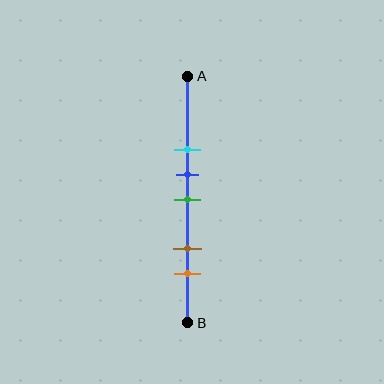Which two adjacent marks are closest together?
The blue and green marks are the closest adjacent pair.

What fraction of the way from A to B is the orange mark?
The orange mark is approximately 80% (0.8) of the way from A to B.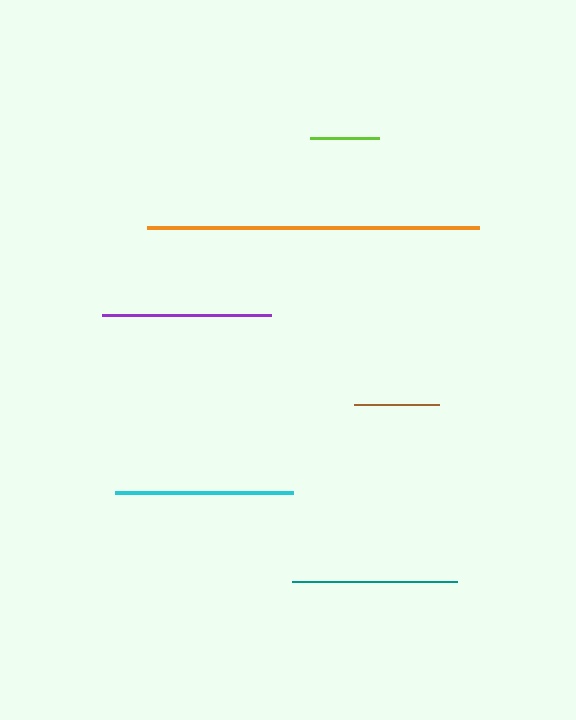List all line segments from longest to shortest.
From longest to shortest: orange, cyan, purple, teal, brown, lime.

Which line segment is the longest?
The orange line is the longest at approximately 332 pixels.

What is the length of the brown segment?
The brown segment is approximately 85 pixels long.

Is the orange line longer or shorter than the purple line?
The orange line is longer than the purple line.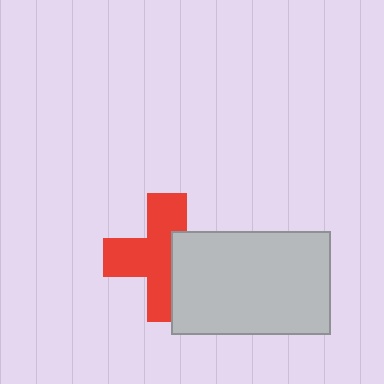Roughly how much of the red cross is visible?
About half of it is visible (roughly 63%).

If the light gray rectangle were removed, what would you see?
You would see the complete red cross.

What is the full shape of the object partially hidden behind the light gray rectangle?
The partially hidden object is a red cross.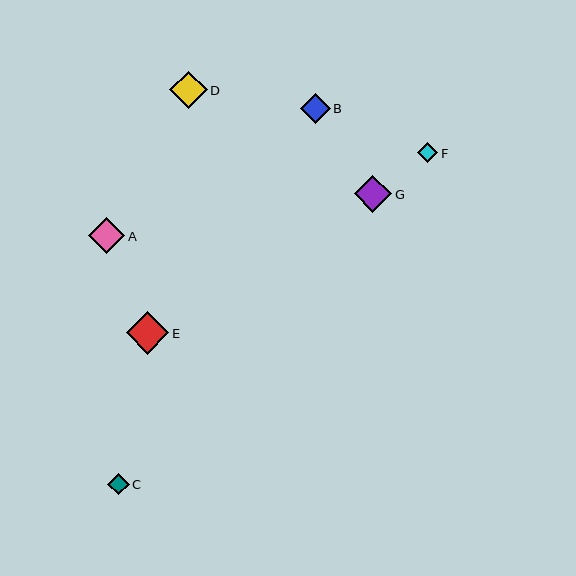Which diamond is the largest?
Diamond E is the largest with a size of approximately 43 pixels.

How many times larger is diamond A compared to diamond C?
Diamond A is approximately 1.6 times the size of diamond C.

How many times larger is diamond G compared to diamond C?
Diamond G is approximately 1.7 times the size of diamond C.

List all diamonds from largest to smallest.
From largest to smallest: E, D, G, A, B, C, F.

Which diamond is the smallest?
Diamond F is the smallest with a size of approximately 20 pixels.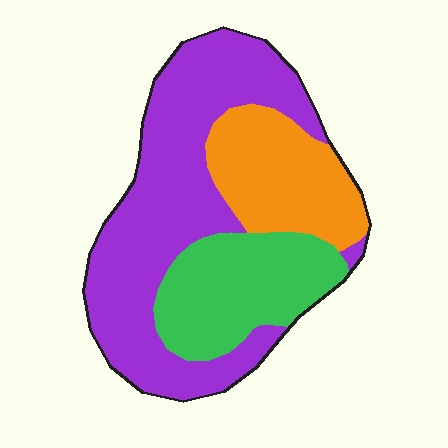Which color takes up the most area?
Purple, at roughly 55%.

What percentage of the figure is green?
Green takes up about one quarter (1/4) of the figure.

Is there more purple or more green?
Purple.